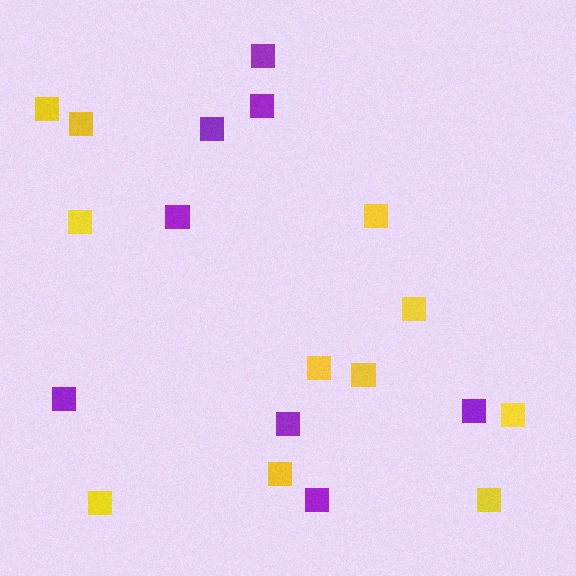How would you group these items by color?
There are 2 groups: one group of purple squares (8) and one group of yellow squares (11).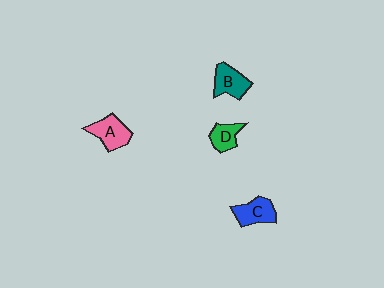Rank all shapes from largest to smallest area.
From largest to smallest: A (pink), C (blue), B (teal), D (green).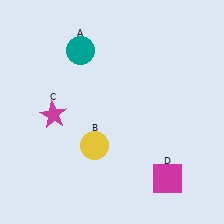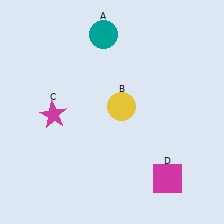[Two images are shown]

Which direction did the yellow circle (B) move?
The yellow circle (B) moved up.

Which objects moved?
The objects that moved are: the teal circle (A), the yellow circle (B).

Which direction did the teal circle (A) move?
The teal circle (A) moved right.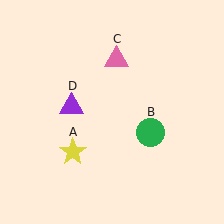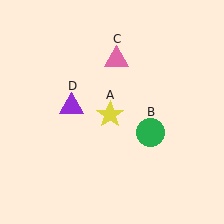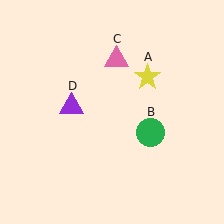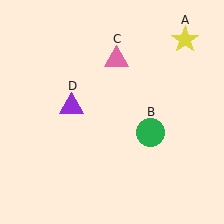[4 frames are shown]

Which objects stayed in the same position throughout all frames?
Green circle (object B) and pink triangle (object C) and purple triangle (object D) remained stationary.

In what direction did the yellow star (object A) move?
The yellow star (object A) moved up and to the right.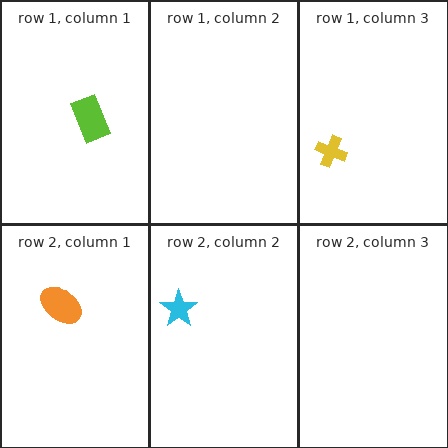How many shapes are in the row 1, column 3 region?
1.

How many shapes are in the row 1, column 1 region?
1.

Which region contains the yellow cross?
The row 1, column 3 region.